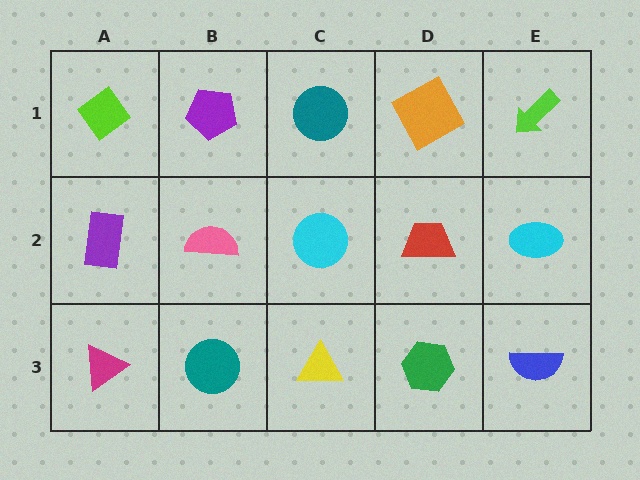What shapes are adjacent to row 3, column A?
A purple rectangle (row 2, column A), a teal circle (row 3, column B).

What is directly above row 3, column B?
A pink semicircle.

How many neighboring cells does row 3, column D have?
3.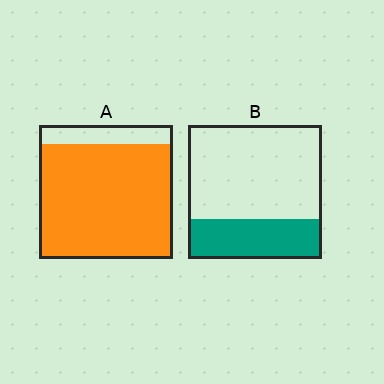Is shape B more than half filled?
No.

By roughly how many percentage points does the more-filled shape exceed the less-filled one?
By roughly 55 percentage points (A over B).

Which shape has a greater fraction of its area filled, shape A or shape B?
Shape A.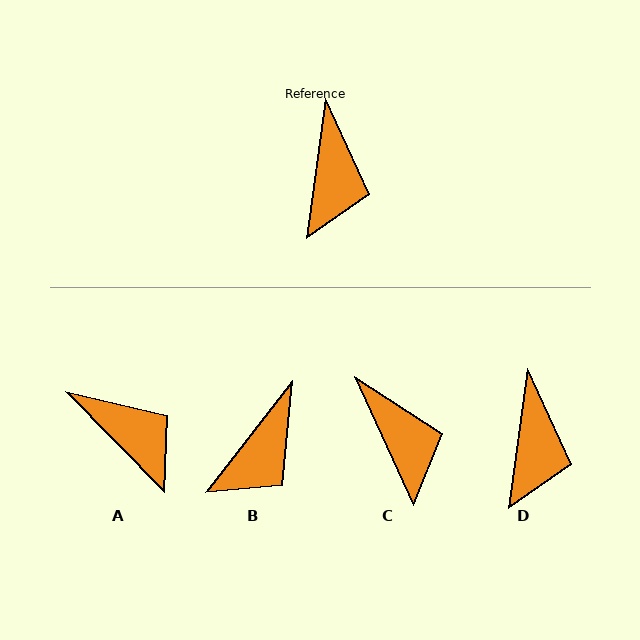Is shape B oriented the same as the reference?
No, it is off by about 30 degrees.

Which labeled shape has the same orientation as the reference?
D.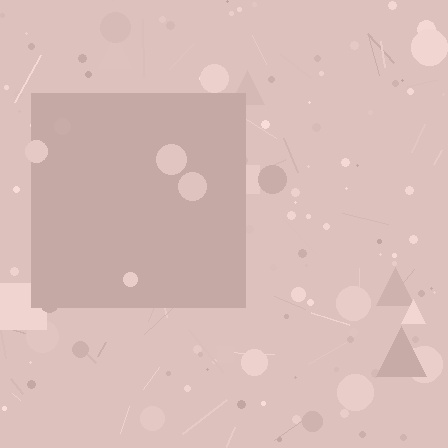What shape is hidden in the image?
A square is hidden in the image.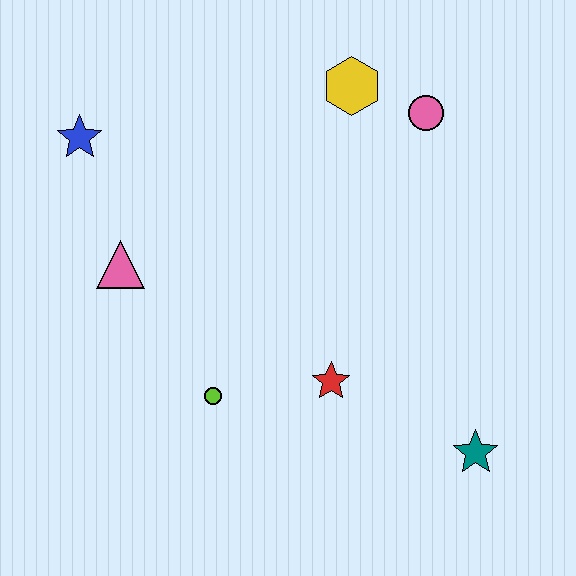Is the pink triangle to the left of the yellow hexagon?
Yes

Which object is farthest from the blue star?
The teal star is farthest from the blue star.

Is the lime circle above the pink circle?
No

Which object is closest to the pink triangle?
The blue star is closest to the pink triangle.